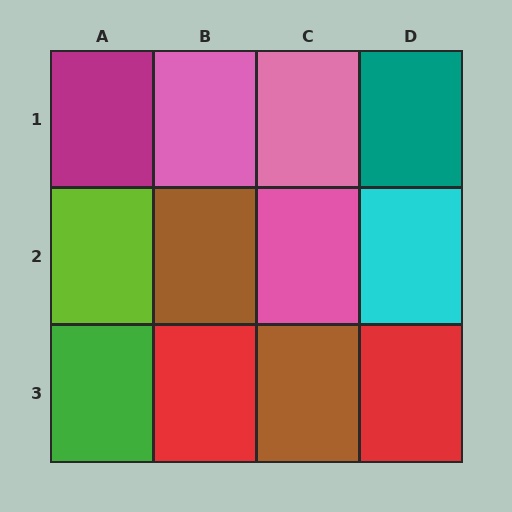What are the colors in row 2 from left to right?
Lime, brown, pink, cyan.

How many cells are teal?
1 cell is teal.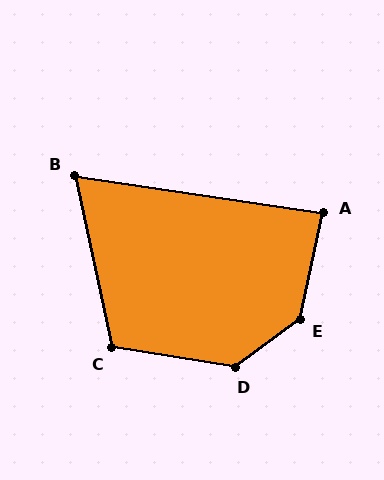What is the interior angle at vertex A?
Approximately 86 degrees (approximately right).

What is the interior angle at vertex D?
Approximately 135 degrees (obtuse).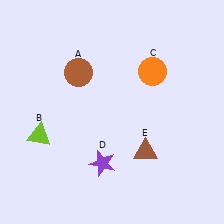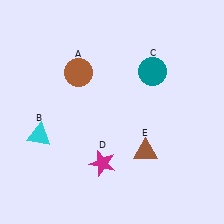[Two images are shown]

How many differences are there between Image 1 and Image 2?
There are 3 differences between the two images.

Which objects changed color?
B changed from lime to cyan. C changed from orange to teal. D changed from purple to magenta.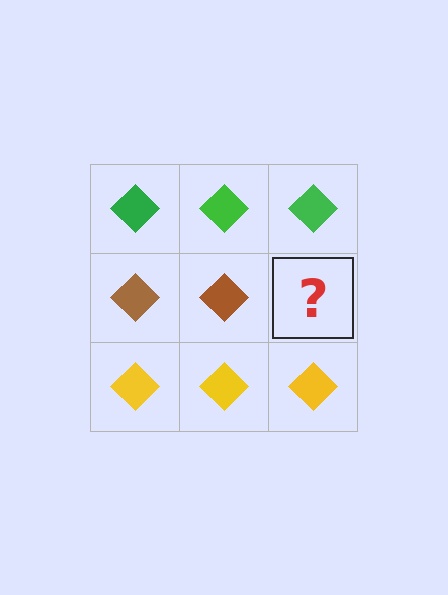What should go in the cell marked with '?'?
The missing cell should contain a brown diamond.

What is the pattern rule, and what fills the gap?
The rule is that each row has a consistent color. The gap should be filled with a brown diamond.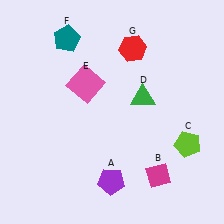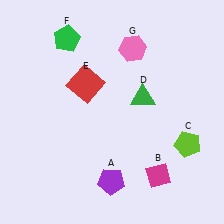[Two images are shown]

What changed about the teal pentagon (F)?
In Image 1, F is teal. In Image 2, it changed to green.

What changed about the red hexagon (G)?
In Image 1, G is red. In Image 2, it changed to pink.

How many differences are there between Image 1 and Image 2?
There are 3 differences between the two images.